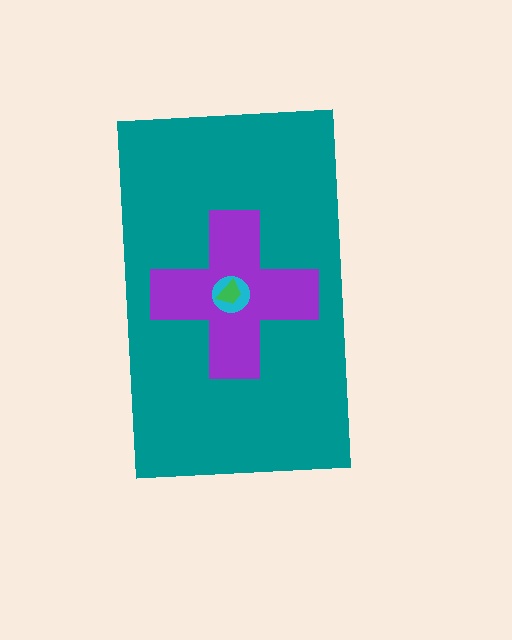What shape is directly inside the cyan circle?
The green trapezoid.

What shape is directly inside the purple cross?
The cyan circle.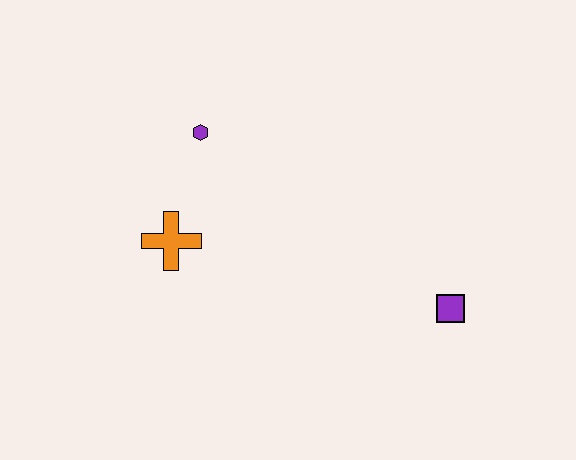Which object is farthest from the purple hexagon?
The purple square is farthest from the purple hexagon.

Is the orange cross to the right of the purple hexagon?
No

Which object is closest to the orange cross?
The purple hexagon is closest to the orange cross.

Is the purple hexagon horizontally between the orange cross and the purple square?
Yes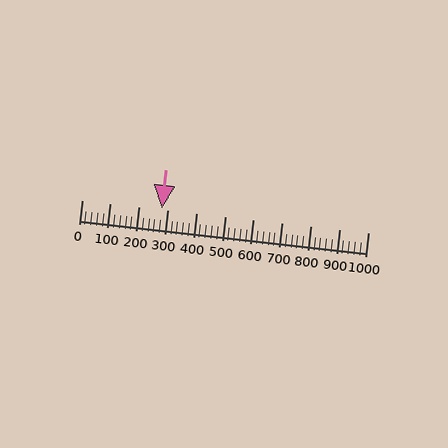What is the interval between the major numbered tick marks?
The major tick marks are spaced 100 units apart.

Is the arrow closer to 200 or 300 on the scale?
The arrow is closer to 300.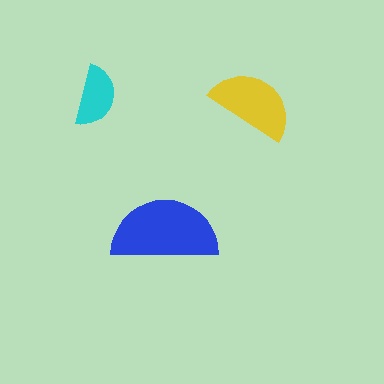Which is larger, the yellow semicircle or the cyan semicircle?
The yellow one.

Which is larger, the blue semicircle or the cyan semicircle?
The blue one.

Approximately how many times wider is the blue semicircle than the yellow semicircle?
About 1.5 times wider.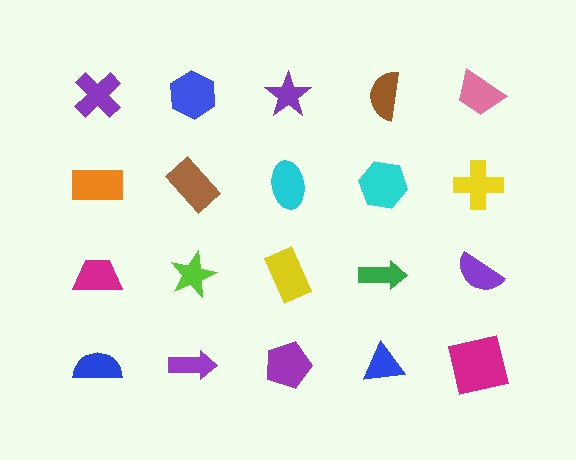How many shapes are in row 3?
5 shapes.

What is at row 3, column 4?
A green arrow.